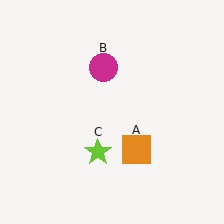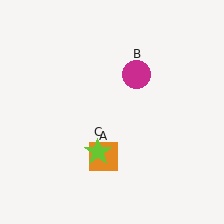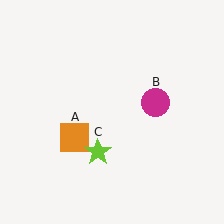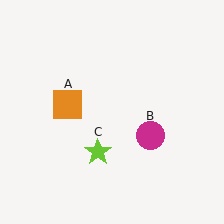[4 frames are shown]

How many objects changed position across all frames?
2 objects changed position: orange square (object A), magenta circle (object B).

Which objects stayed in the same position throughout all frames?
Lime star (object C) remained stationary.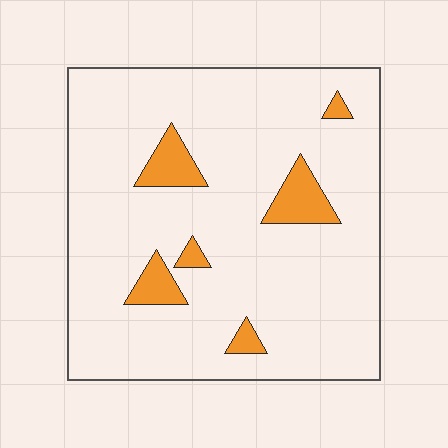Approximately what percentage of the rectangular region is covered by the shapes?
Approximately 10%.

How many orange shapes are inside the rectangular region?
6.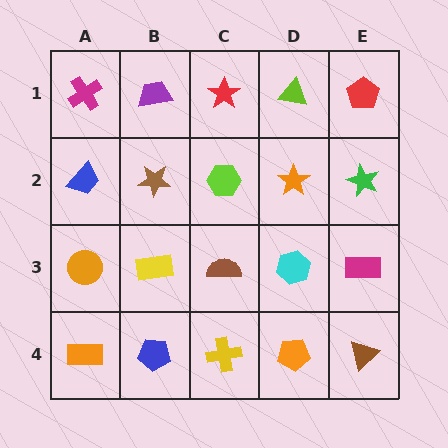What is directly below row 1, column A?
A blue trapezoid.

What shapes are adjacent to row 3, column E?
A green star (row 2, column E), a brown triangle (row 4, column E), a cyan hexagon (row 3, column D).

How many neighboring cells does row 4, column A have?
2.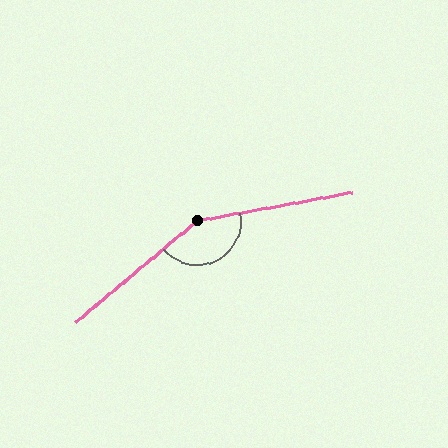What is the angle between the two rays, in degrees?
Approximately 150 degrees.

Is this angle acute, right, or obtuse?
It is obtuse.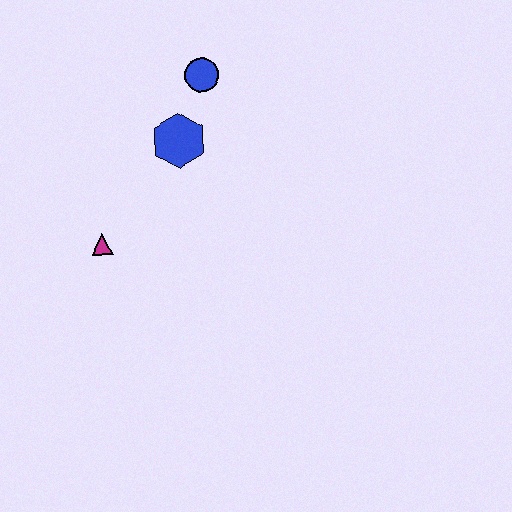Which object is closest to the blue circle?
The blue hexagon is closest to the blue circle.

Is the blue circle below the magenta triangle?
No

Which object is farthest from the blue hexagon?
The magenta triangle is farthest from the blue hexagon.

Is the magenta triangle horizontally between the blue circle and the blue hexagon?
No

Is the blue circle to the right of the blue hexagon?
Yes